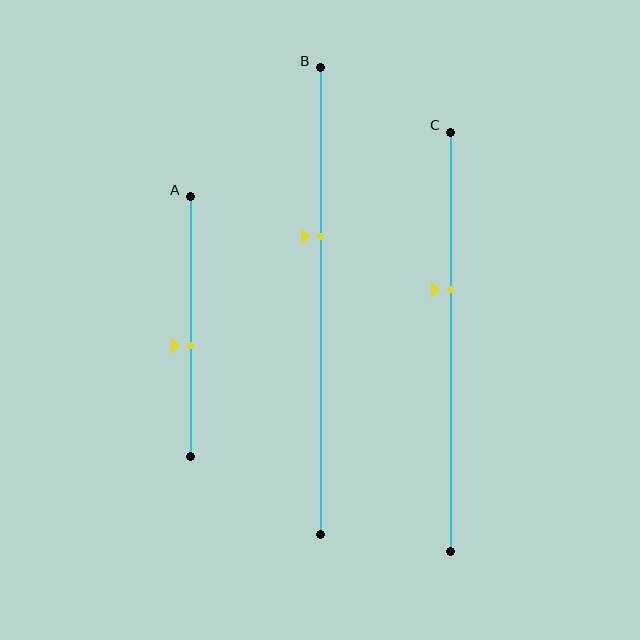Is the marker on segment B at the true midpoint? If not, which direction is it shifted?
No, the marker on segment B is shifted upward by about 14% of the segment length.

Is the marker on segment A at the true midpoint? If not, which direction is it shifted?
No, the marker on segment A is shifted downward by about 7% of the segment length.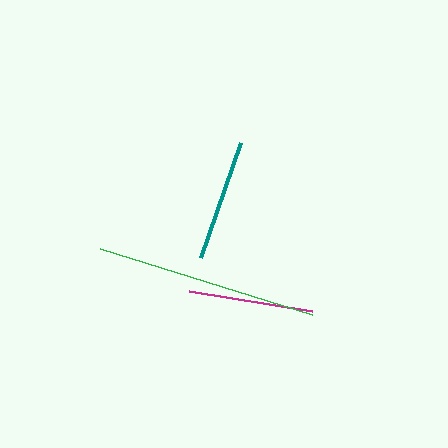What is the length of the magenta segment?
The magenta segment is approximately 125 pixels long.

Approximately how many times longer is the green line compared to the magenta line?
The green line is approximately 1.8 times the length of the magenta line.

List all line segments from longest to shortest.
From longest to shortest: green, magenta, teal.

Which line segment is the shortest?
The teal line is the shortest at approximately 122 pixels.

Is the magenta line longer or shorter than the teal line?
The magenta line is longer than the teal line.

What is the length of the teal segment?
The teal segment is approximately 122 pixels long.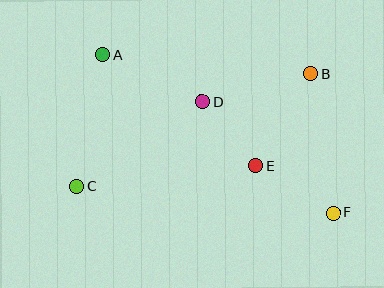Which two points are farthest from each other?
Points A and F are farthest from each other.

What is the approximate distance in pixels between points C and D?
The distance between C and D is approximately 151 pixels.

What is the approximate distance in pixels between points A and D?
The distance between A and D is approximately 110 pixels.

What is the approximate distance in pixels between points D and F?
The distance between D and F is approximately 171 pixels.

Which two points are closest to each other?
Points D and E are closest to each other.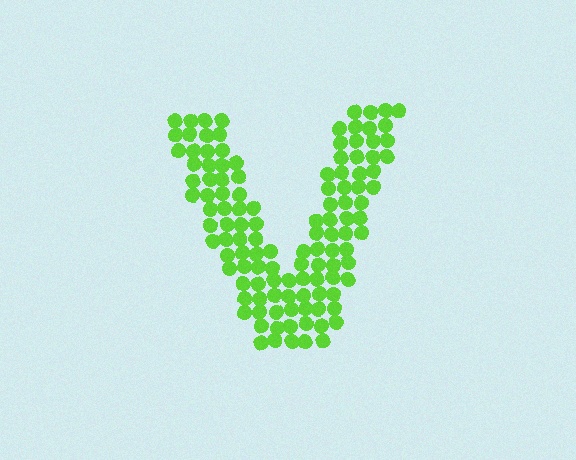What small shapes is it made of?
It is made of small circles.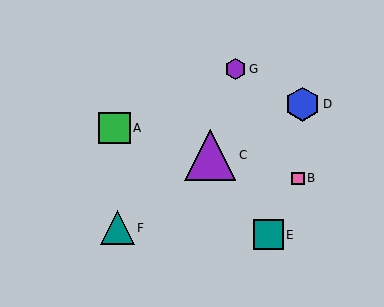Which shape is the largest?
The purple triangle (labeled C) is the largest.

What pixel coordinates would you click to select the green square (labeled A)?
Click at (114, 128) to select the green square A.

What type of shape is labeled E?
Shape E is a teal square.